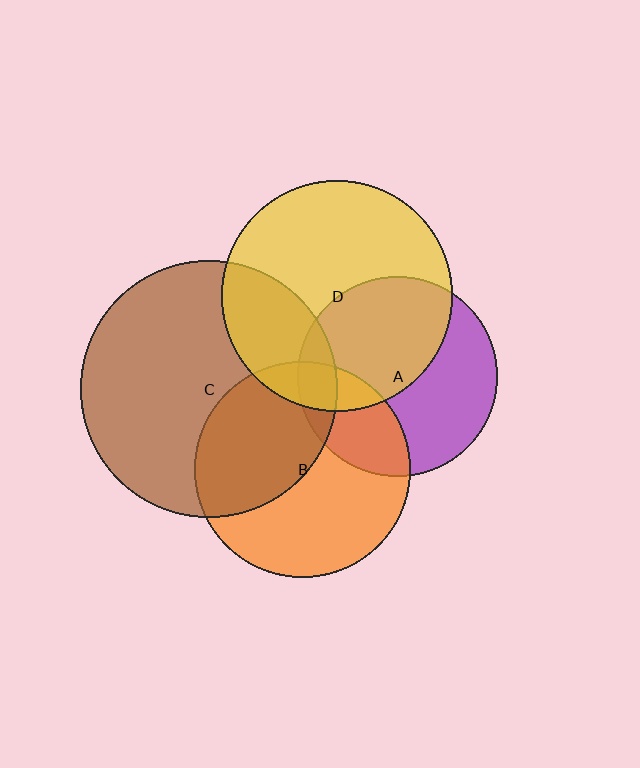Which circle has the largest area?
Circle C (brown).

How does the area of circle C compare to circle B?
Approximately 1.4 times.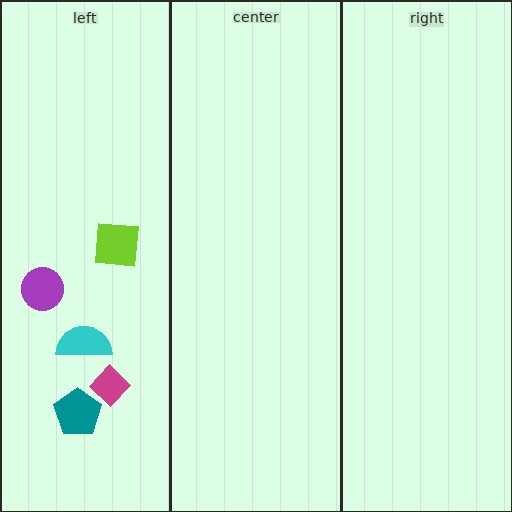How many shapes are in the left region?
5.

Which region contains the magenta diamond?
The left region.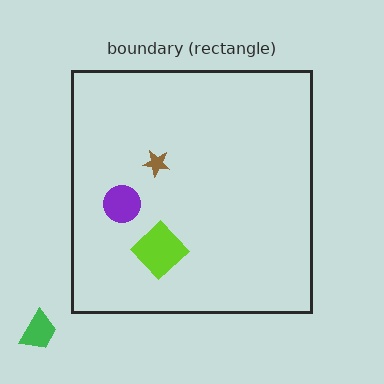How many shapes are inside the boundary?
3 inside, 1 outside.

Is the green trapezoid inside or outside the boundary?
Outside.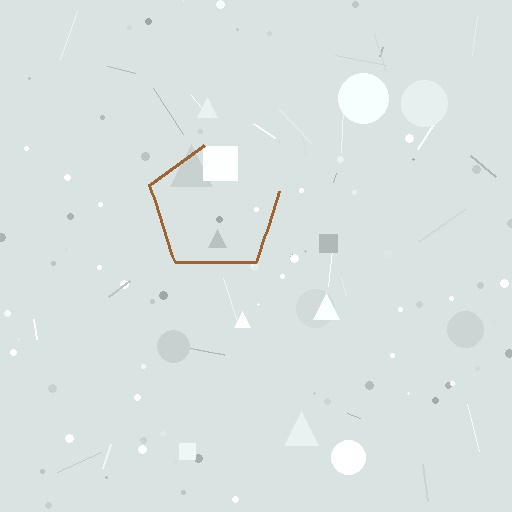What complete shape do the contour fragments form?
The contour fragments form a pentagon.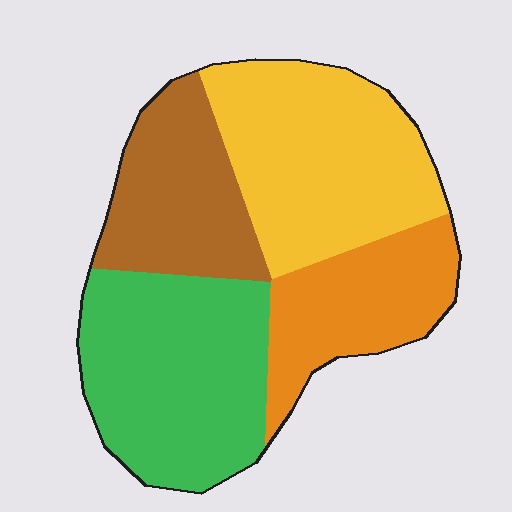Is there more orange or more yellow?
Yellow.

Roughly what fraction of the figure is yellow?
Yellow covers 30% of the figure.